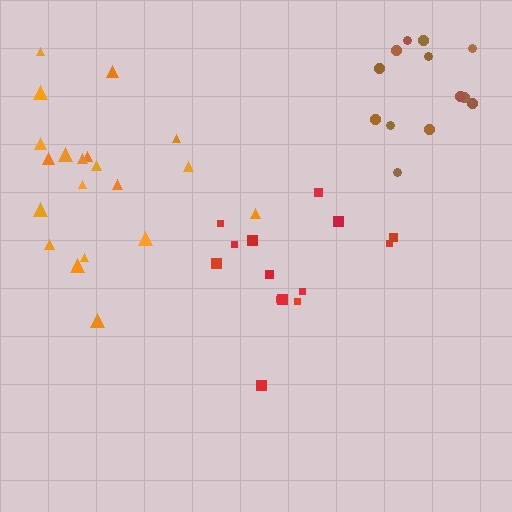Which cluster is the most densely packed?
Brown.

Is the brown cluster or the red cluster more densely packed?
Brown.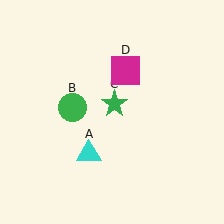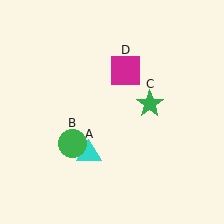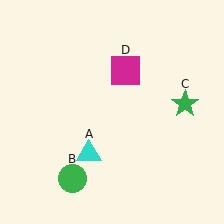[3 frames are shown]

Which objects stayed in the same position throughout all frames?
Cyan triangle (object A) and magenta square (object D) remained stationary.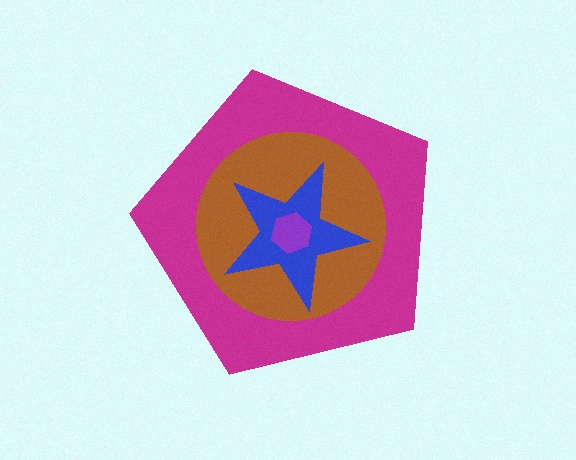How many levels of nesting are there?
4.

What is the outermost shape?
The magenta pentagon.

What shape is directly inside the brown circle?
The blue star.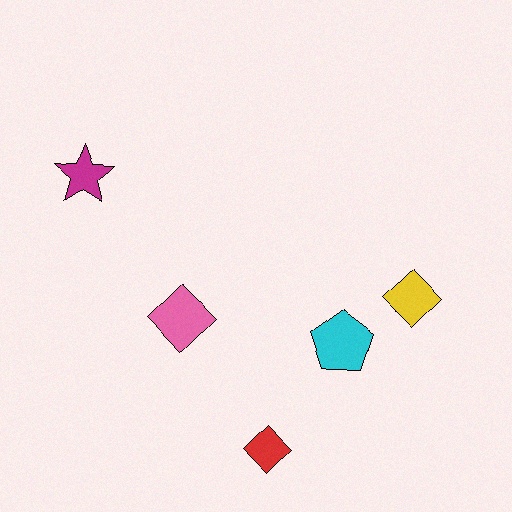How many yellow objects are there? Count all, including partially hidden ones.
There is 1 yellow object.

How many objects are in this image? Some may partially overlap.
There are 5 objects.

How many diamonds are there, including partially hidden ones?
There are 3 diamonds.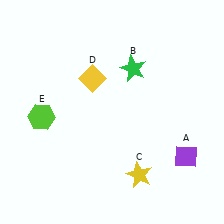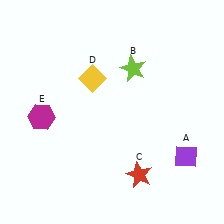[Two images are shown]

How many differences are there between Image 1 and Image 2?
There are 3 differences between the two images.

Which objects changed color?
B changed from green to lime. C changed from yellow to red. E changed from lime to magenta.